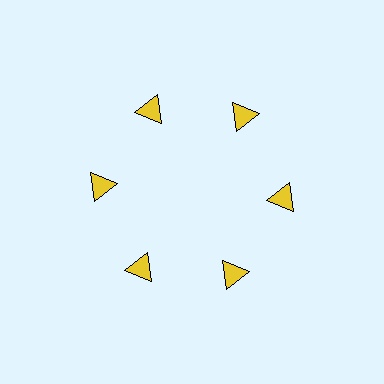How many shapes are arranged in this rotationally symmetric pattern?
There are 6 shapes, arranged in 6 groups of 1.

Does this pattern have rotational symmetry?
Yes, this pattern has 6-fold rotational symmetry. It looks the same after rotating 60 degrees around the center.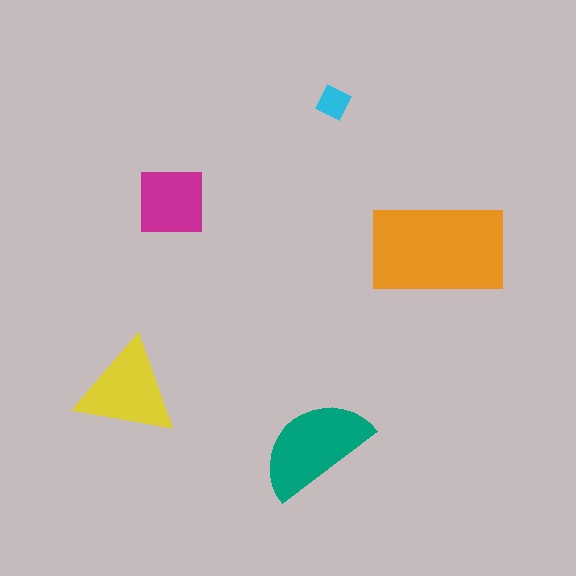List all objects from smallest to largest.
The cyan diamond, the magenta square, the yellow triangle, the teal semicircle, the orange rectangle.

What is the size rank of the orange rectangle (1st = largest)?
1st.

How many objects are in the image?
There are 5 objects in the image.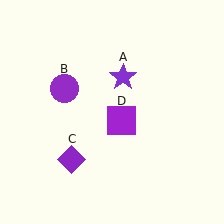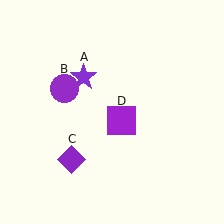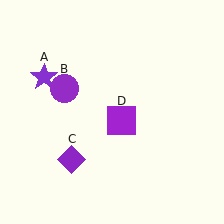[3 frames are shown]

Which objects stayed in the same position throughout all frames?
Purple circle (object B) and purple diamond (object C) and purple square (object D) remained stationary.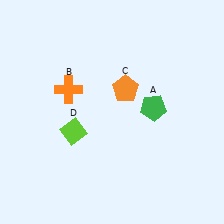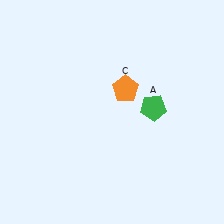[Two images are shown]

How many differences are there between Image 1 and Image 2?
There are 2 differences between the two images.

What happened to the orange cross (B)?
The orange cross (B) was removed in Image 2. It was in the top-left area of Image 1.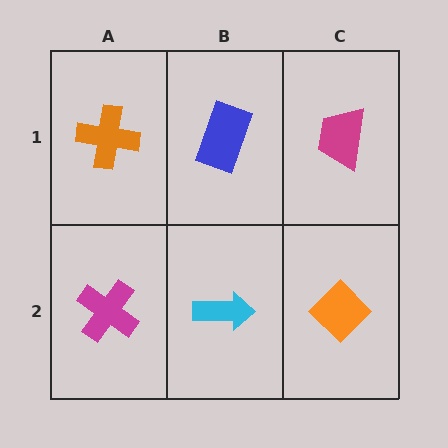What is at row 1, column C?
A magenta trapezoid.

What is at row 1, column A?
An orange cross.